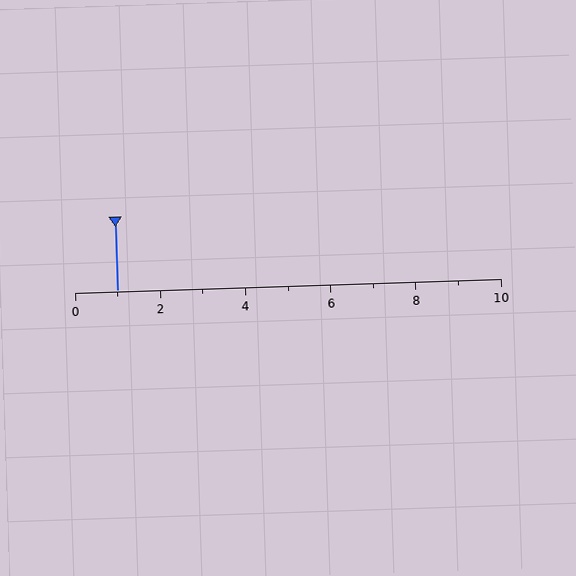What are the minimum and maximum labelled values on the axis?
The axis runs from 0 to 10.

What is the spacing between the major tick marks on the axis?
The major ticks are spaced 2 apart.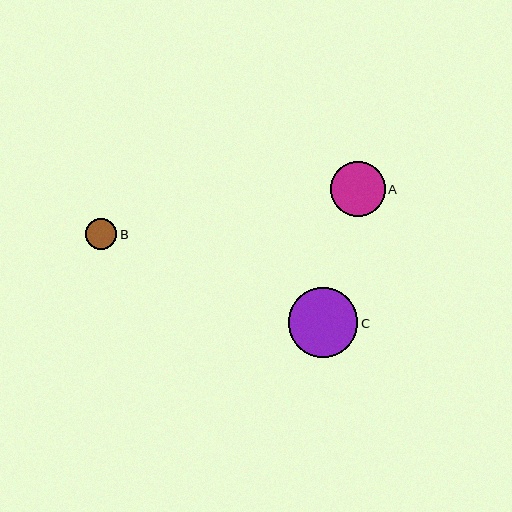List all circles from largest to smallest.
From largest to smallest: C, A, B.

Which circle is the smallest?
Circle B is the smallest with a size of approximately 31 pixels.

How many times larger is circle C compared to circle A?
Circle C is approximately 1.3 times the size of circle A.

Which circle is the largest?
Circle C is the largest with a size of approximately 69 pixels.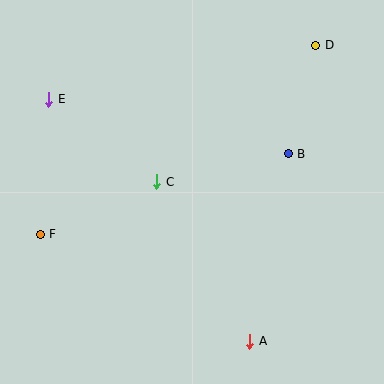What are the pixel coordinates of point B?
Point B is at (288, 154).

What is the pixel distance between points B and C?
The distance between B and C is 134 pixels.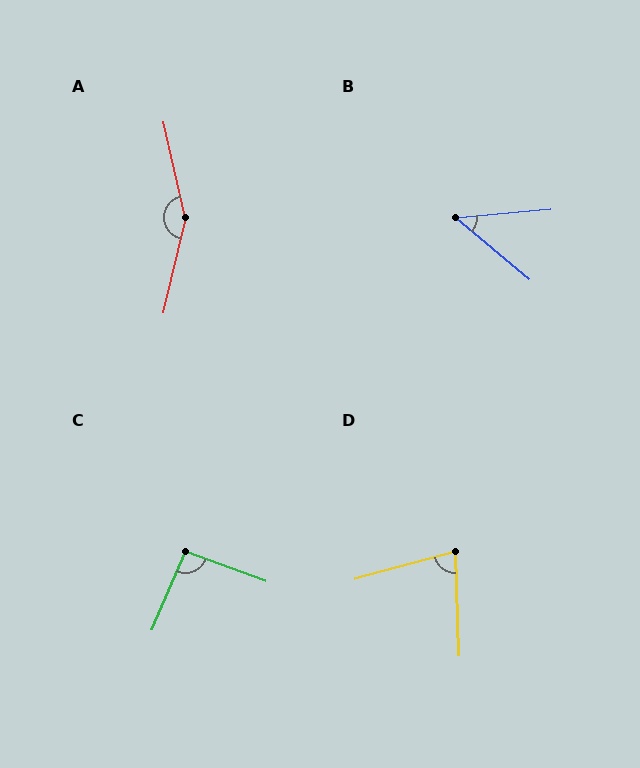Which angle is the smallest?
B, at approximately 45 degrees.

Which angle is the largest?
A, at approximately 154 degrees.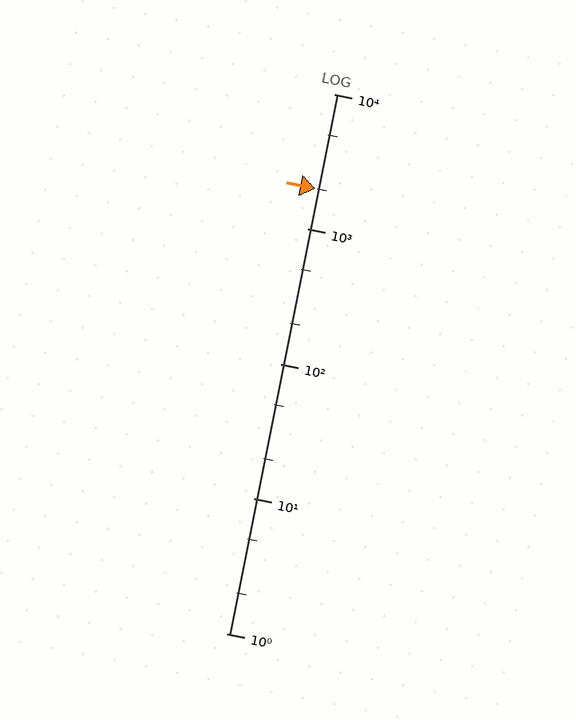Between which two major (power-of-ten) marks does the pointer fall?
The pointer is between 1000 and 10000.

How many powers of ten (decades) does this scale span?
The scale spans 4 decades, from 1 to 10000.